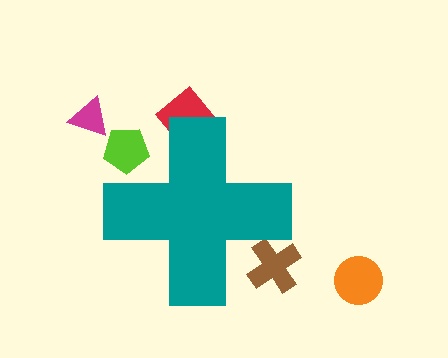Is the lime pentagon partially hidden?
Yes, the lime pentagon is partially hidden behind the teal cross.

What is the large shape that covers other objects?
A teal cross.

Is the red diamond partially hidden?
Yes, the red diamond is partially hidden behind the teal cross.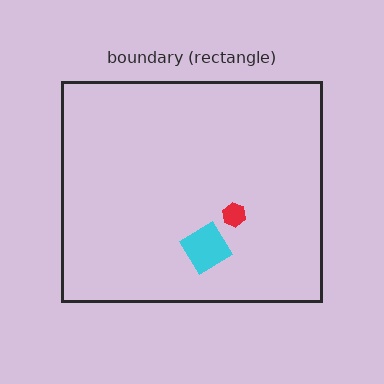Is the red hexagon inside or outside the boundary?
Inside.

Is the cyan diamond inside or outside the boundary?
Inside.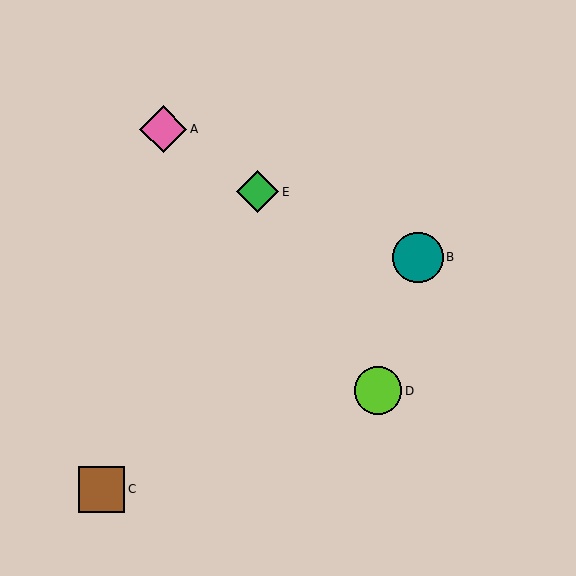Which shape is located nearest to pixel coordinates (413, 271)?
The teal circle (labeled B) at (418, 257) is nearest to that location.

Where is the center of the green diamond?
The center of the green diamond is at (258, 192).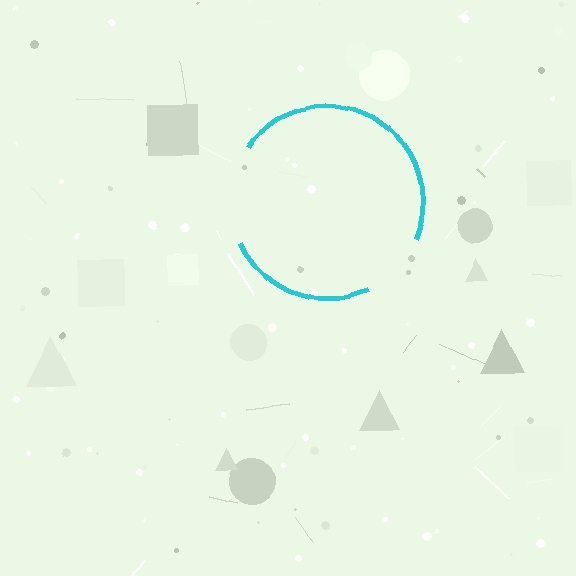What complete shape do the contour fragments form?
The contour fragments form a circle.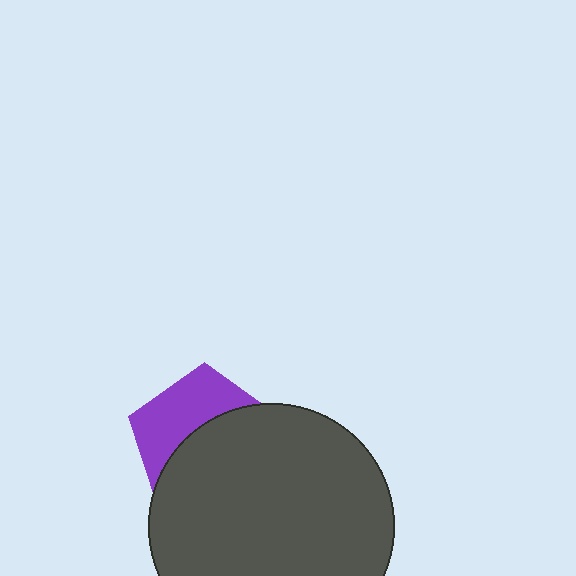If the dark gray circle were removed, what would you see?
You would see the complete purple pentagon.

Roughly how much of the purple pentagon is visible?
A small part of it is visible (roughly 42%).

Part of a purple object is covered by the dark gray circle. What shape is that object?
It is a pentagon.